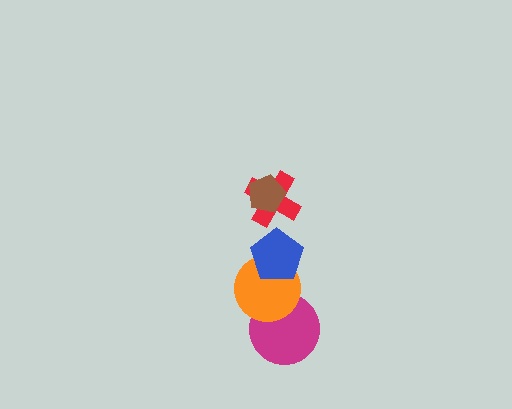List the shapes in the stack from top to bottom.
From top to bottom: the brown pentagon, the red cross, the blue pentagon, the orange circle, the magenta circle.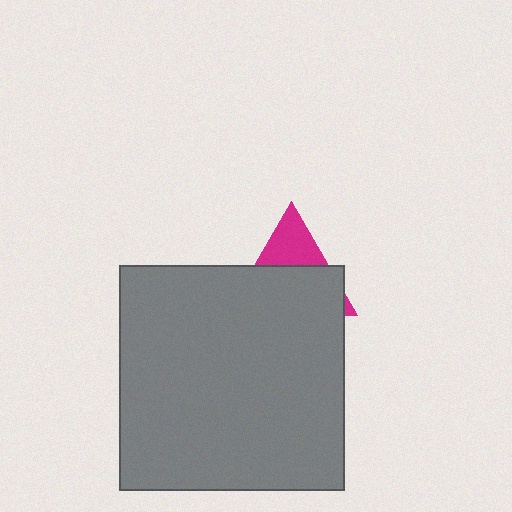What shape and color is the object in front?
The object in front is a gray square.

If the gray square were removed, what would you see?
You would see the complete magenta triangle.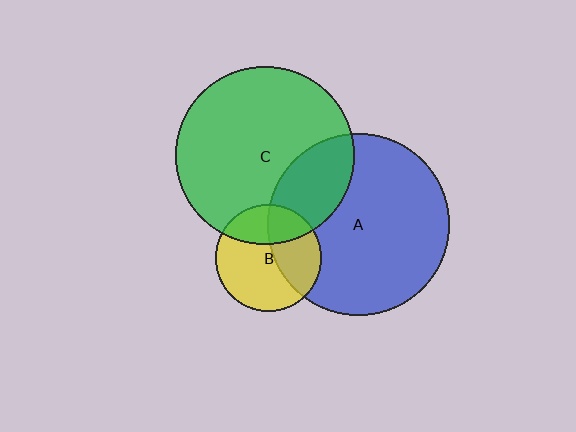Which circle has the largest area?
Circle A (blue).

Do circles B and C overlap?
Yes.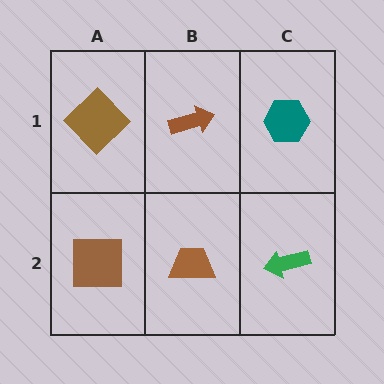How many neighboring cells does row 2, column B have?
3.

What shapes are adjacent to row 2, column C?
A teal hexagon (row 1, column C), a brown trapezoid (row 2, column B).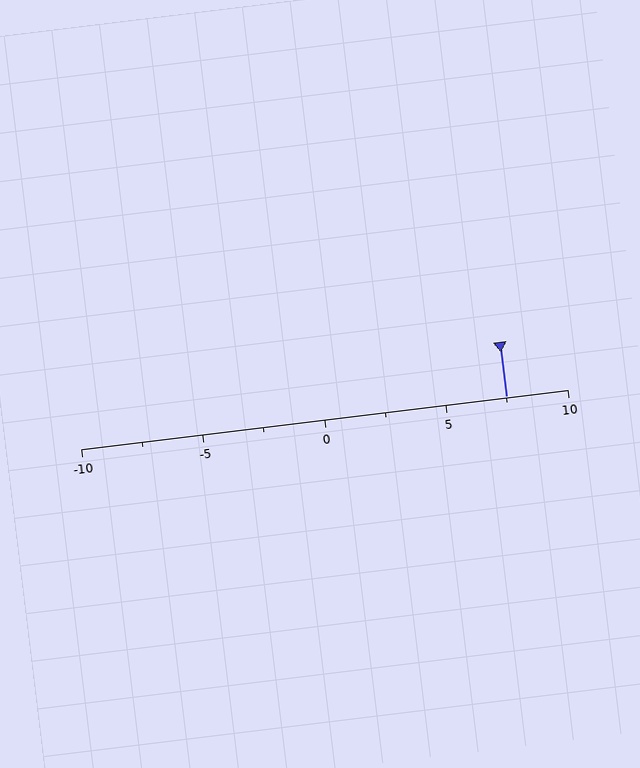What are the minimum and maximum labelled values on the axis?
The axis runs from -10 to 10.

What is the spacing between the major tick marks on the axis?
The major ticks are spaced 5 apart.